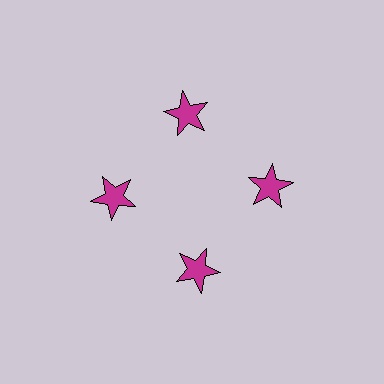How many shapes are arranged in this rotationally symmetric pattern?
There are 4 shapes, arranged in 4 groups of 1.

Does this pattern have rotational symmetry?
Yes, this pattern has 4-fold rotational symmetry. It looks the same after rotating 90 degrees around the center.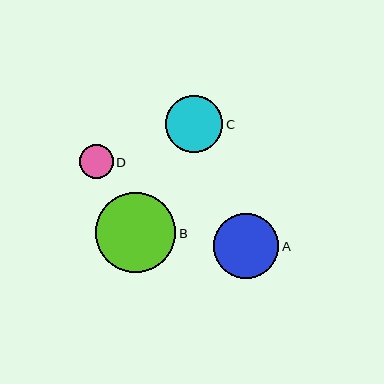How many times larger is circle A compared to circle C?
Circle A is approximately 1.1 times the size of circle C.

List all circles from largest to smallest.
From largest to smallest: B, A, C, D.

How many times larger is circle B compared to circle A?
Circle B is approximately 1.2 times the size of circle A.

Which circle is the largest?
Circle B is the largest with a size of approximately 80 pixels.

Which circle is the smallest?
Circle D is the smallest with a size of approximately 34 pixels.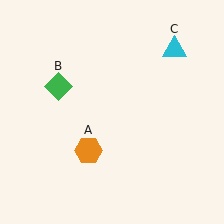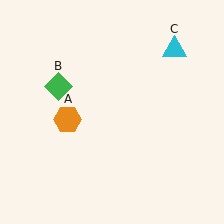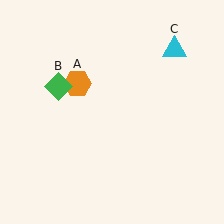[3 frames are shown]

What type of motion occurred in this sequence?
The orange hexagon (object A) rotated clockwise around the center of the scene.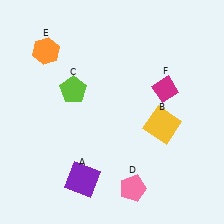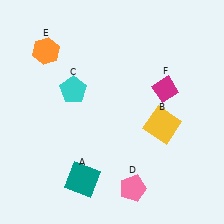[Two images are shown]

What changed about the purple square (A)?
In Image 1, A is purple. In Image 2, it changed to teal.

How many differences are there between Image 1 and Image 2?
There are 2 differences between the two images.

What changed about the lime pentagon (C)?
In Image 1, C is lime. In Image 2, it changed to cyan.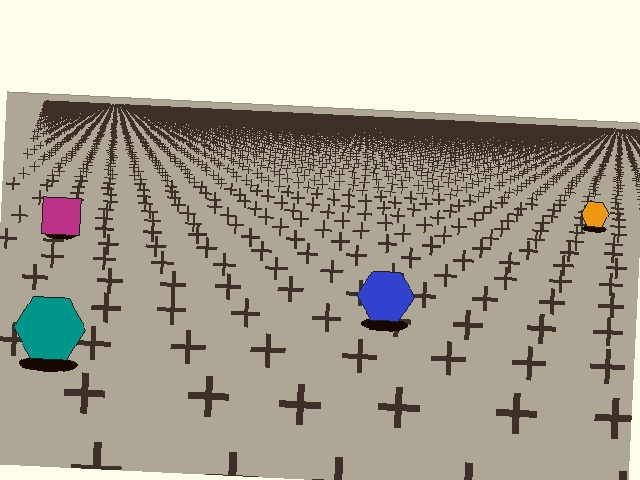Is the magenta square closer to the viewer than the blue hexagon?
No. The blue hexagon is closer — you can tell from the texture gradient: the ground texture is coarser near it.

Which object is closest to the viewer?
The teal hexagon is closest. The texture marks near it are larger and more spread out.